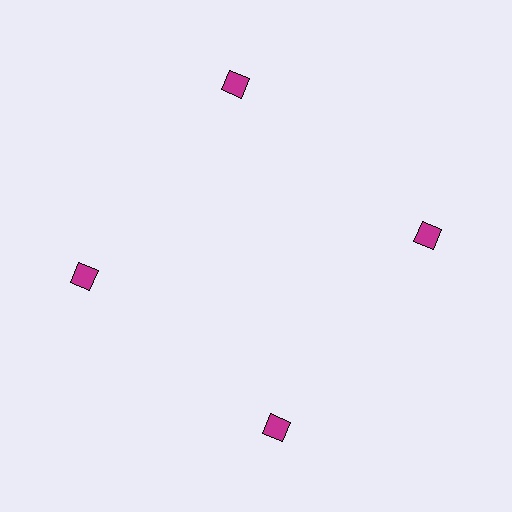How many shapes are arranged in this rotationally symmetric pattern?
There are 4 shapes, arranged in 4 groups of 1.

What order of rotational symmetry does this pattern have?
This pattern has 4-fold rotational symmetry.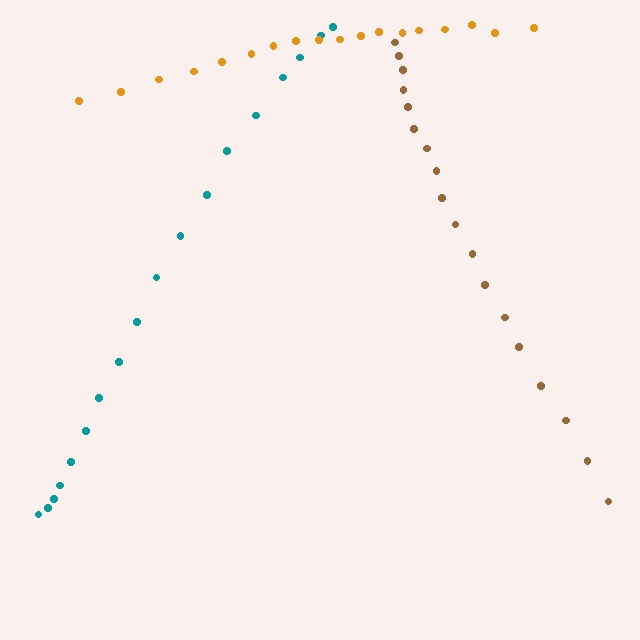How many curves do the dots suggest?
There are 3 distinct paths.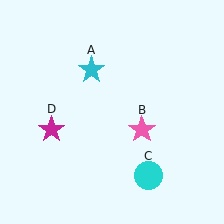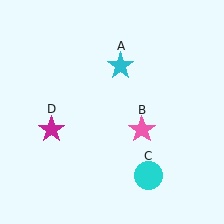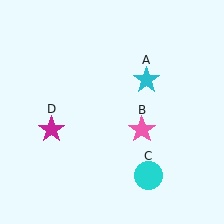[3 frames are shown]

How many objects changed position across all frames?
1 object changed position: cyan star (object A).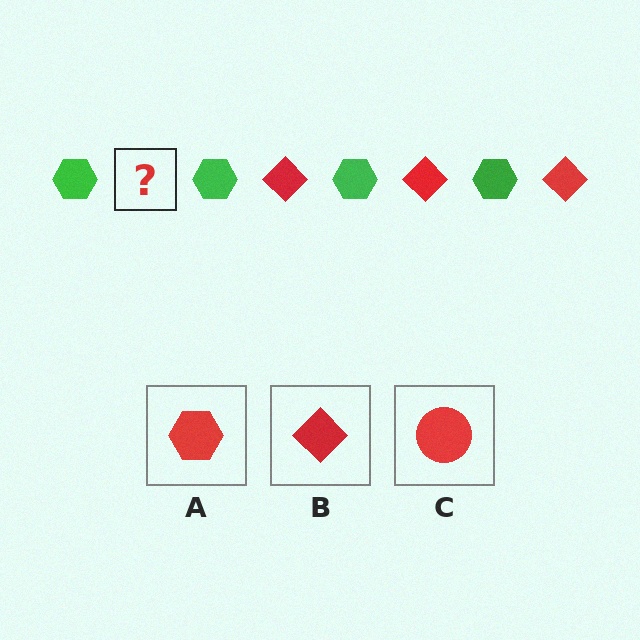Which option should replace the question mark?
Option B.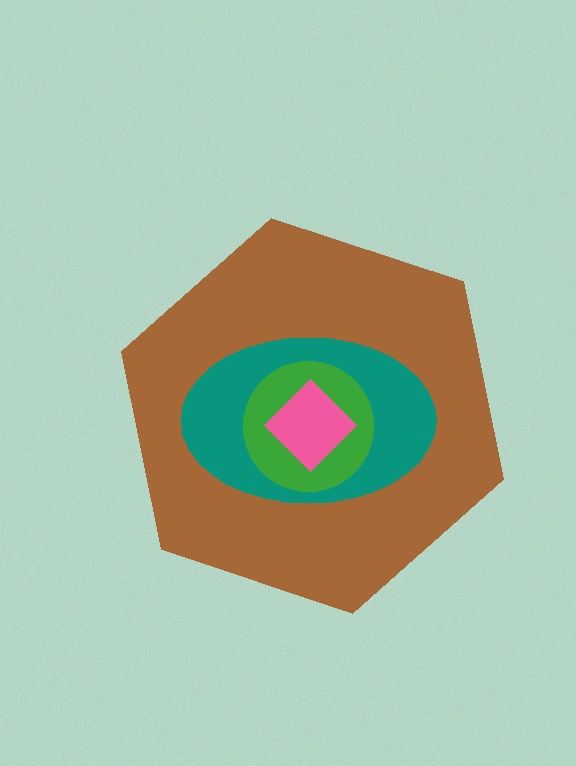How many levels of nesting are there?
4.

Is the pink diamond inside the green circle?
Yes.